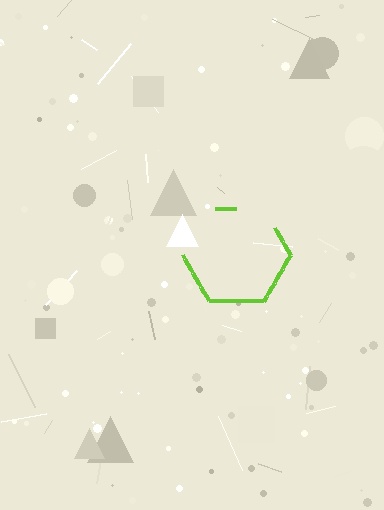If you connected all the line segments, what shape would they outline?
They would outline a hexagon.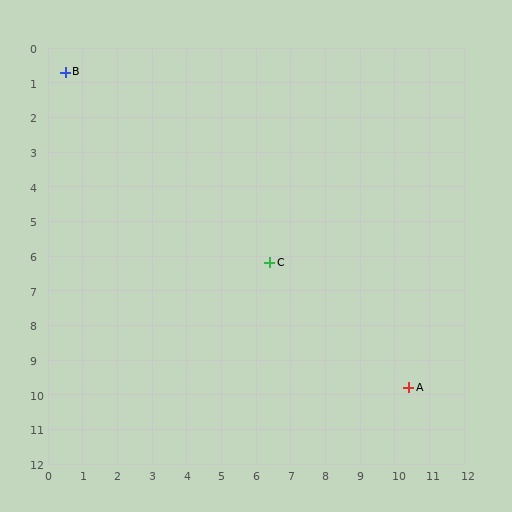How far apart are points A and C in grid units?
Points A and C are about 5.4 grid units apart.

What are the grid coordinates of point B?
Point B is at approximately (0.5, 0.7).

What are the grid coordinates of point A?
Point A is at approximately (10.4, 9.8).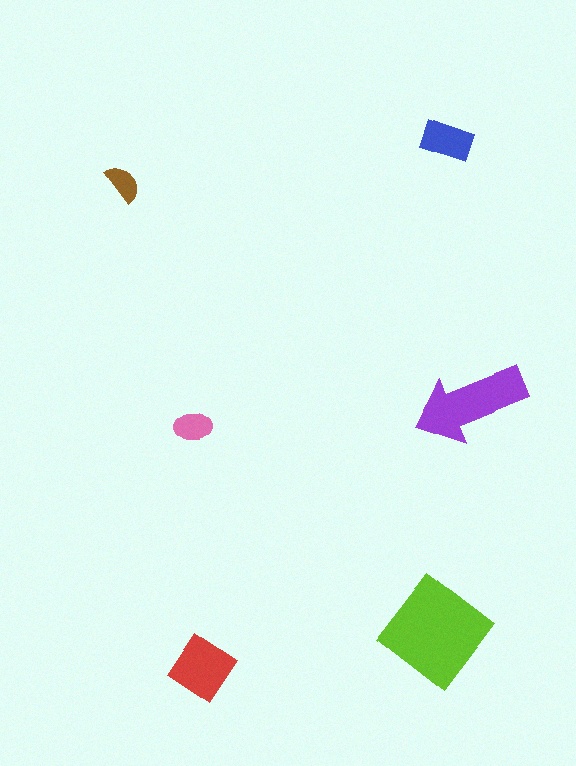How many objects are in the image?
There are 6 objects in the image.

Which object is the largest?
The lime diamond.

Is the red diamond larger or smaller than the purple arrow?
Smaller.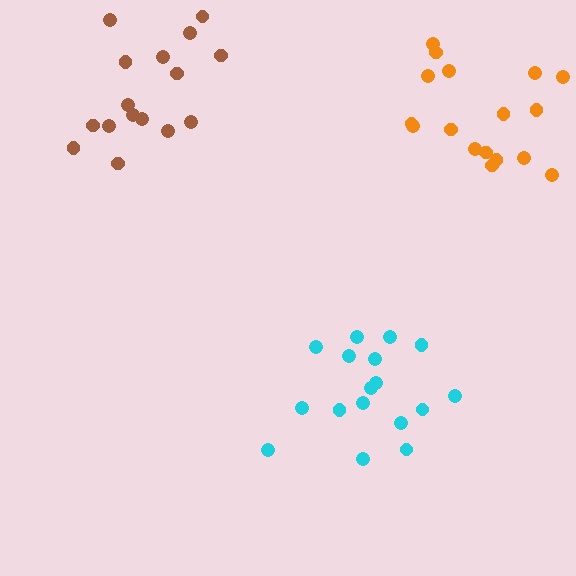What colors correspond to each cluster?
The clusters are colored: brown, orange, cyan.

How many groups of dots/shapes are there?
There are 3 groups.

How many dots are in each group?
Group 1: 16 dots, Group 2: 17 dots, Group 3: 17 dots (50 total).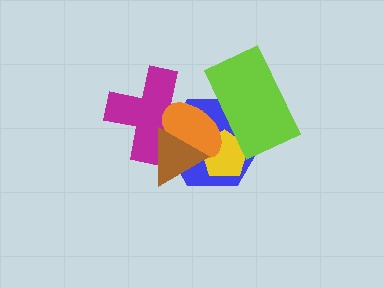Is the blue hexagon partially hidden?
Yes, it is partially covered by another shape.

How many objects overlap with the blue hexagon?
5 objects overlap with the blue hexagon.